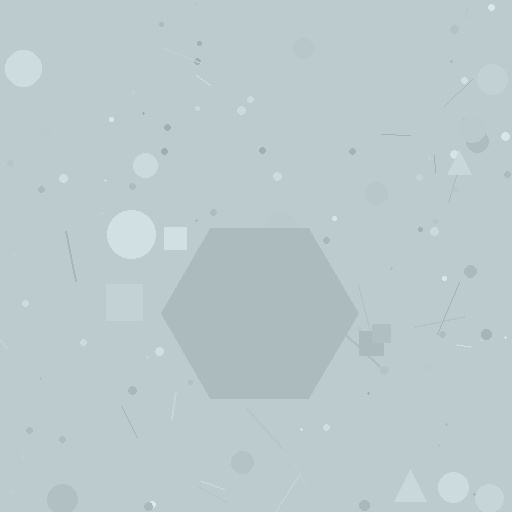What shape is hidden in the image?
A hexagon is hidden in the image.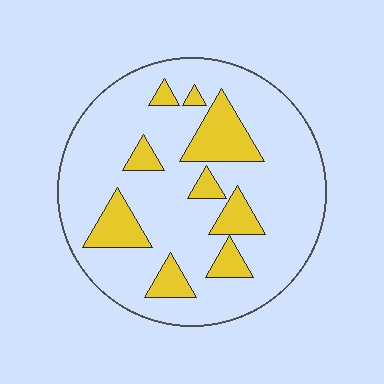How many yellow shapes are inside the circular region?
9.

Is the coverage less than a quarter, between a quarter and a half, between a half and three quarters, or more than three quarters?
Less than a quarter.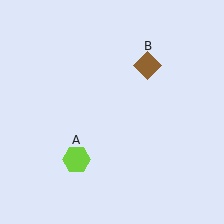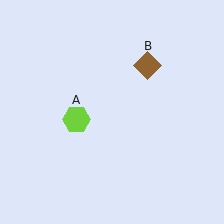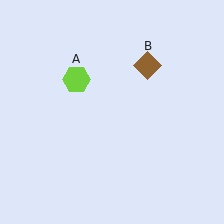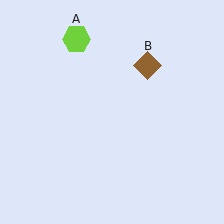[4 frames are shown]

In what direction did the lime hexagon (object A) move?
The lime hexagon (object A) moved up.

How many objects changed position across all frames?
1 object changed position: lime hexagon (object A).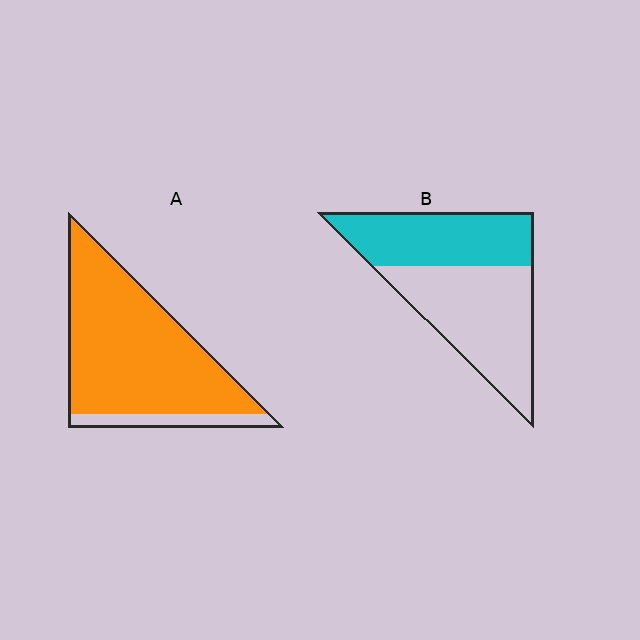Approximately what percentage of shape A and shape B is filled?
A is approximately 85% and B is approximately 45%.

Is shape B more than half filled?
No.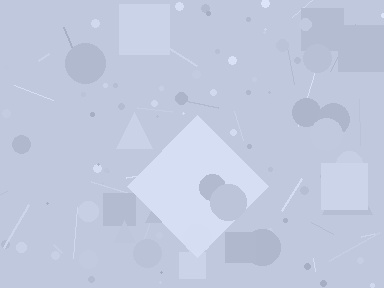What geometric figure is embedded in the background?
A diamond is embedded in the background.